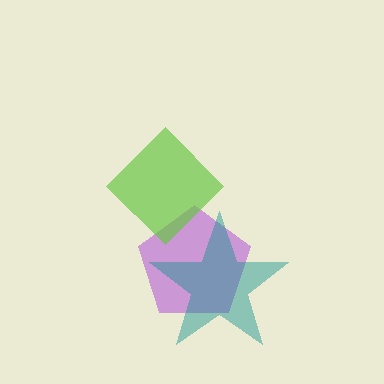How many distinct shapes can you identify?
There are 3 distinct shapes: a purple pentagon, a lime diamond, a teal star.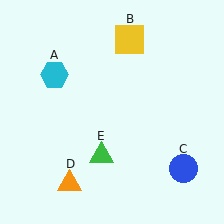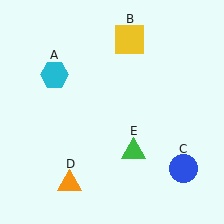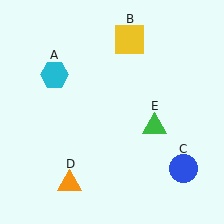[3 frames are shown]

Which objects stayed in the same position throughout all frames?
Cyan hexagon (object A) and yellow square (object B) and blue circle (object C) and orange triangle (object D) remained stationary.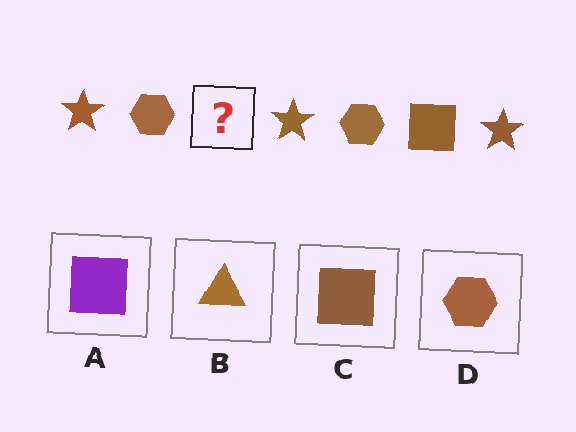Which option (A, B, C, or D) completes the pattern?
C.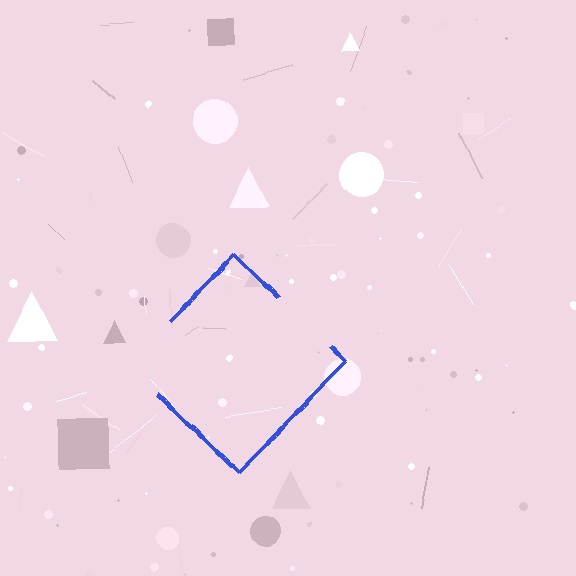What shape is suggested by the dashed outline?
The dashed outline suggests a diamond.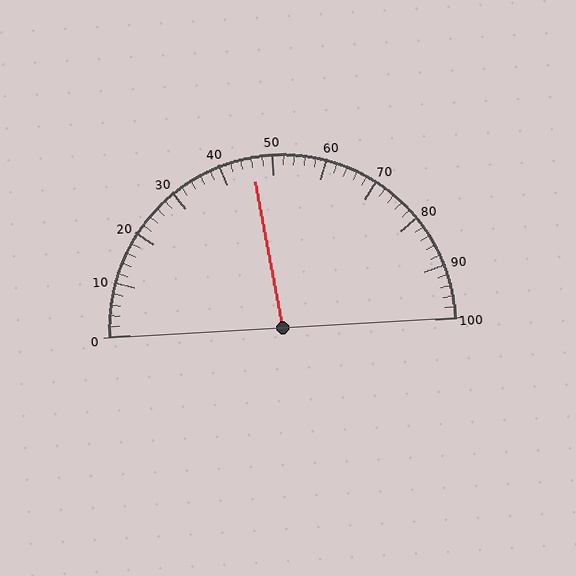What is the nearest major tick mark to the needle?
The nearest major tick mark is 50.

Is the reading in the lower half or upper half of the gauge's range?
The reading is in the lower half of the range (0 to 100).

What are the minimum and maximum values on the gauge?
The gauge ranges from 0 to 100.